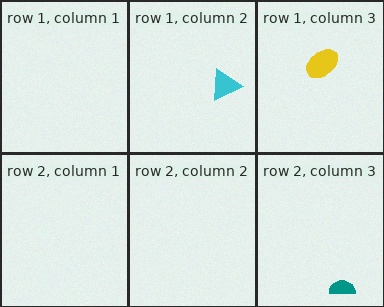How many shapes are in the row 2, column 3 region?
1.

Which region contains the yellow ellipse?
The row 1, column 3 region.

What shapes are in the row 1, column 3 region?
The yellow ellipse.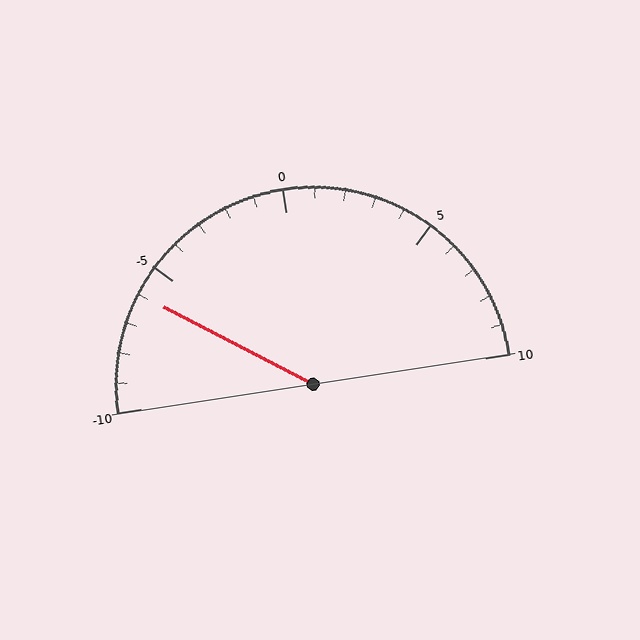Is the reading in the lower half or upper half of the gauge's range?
The reading is in the lower half of the range (-10 to 10).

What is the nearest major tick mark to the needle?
The nearest major tick mark is -5.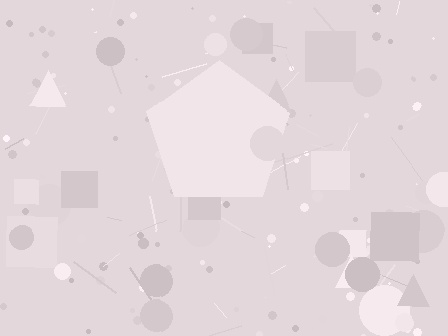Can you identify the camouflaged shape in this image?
The camouflaged shape is a pentagon.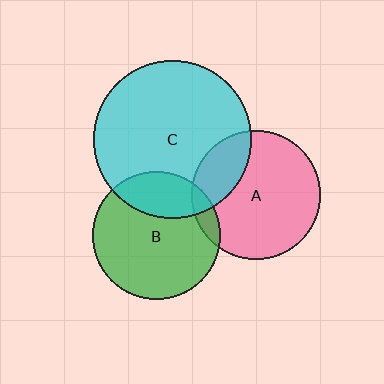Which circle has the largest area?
Circle C (cyan).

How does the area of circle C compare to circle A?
Approximately 1.5 times.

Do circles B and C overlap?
Yes.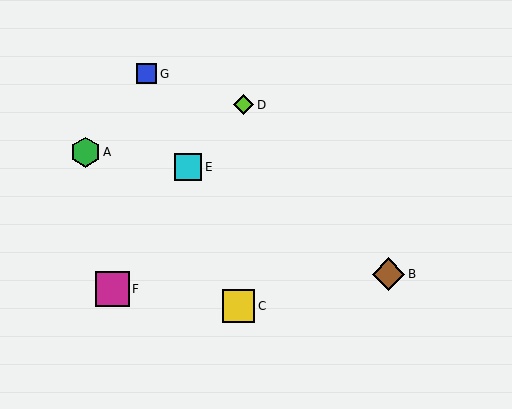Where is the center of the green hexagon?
The center of the green hexagon is at (86, 152).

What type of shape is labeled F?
Shape F is a magenta square.